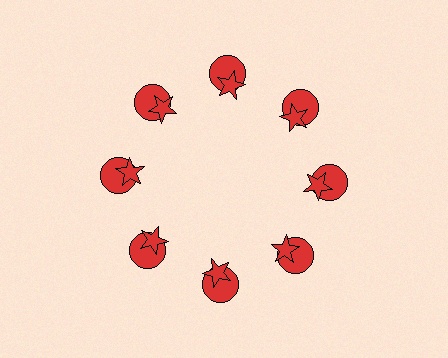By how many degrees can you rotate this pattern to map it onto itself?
The pattern maps onto itself every 45 degrees of rotation.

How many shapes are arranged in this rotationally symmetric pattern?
There are 16 shapes, arranged in 8 groups of 2.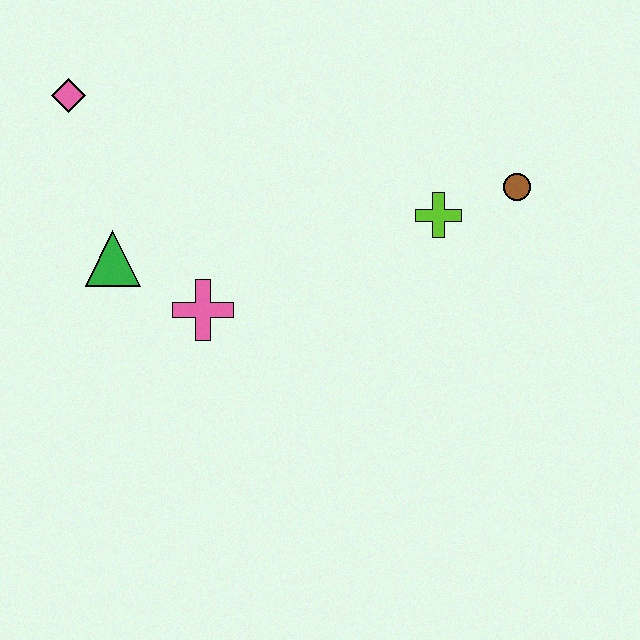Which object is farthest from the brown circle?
The pink diamond is farthest from the brown circle.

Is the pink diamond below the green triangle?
No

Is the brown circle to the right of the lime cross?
Yes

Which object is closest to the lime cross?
The brown circle is closest to the lime cross.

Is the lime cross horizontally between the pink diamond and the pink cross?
No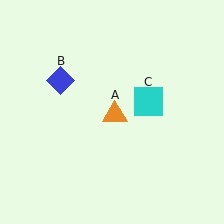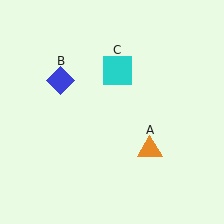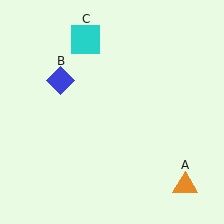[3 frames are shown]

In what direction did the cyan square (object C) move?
The cyan square (object C) moved up and to the left.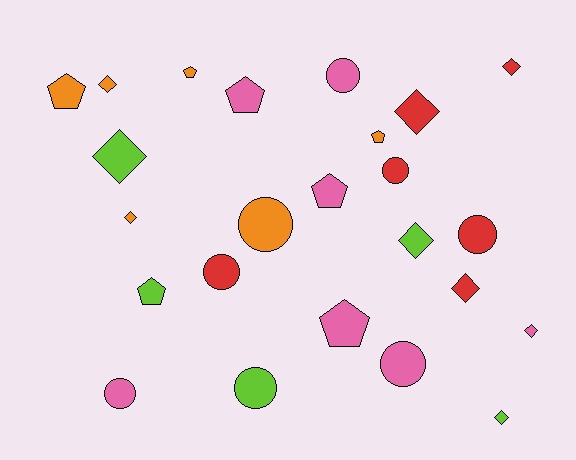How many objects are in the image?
There are 24 objects.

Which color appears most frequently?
Pink, with 7 objects.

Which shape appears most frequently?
Diamond, with 9 objects.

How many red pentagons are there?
There are no red pentagons.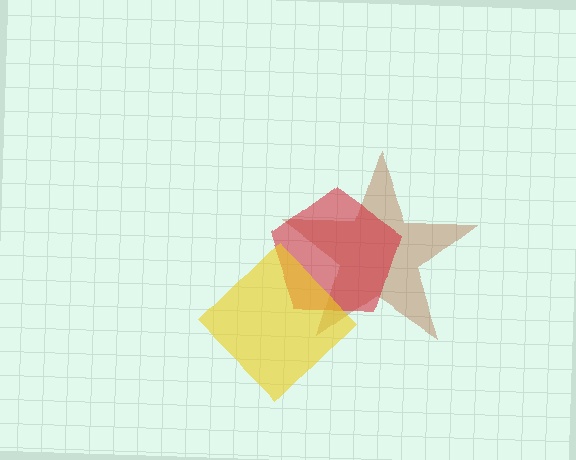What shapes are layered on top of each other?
The layered shapes are: a brown star, a red pentagon, a yellow diamond.